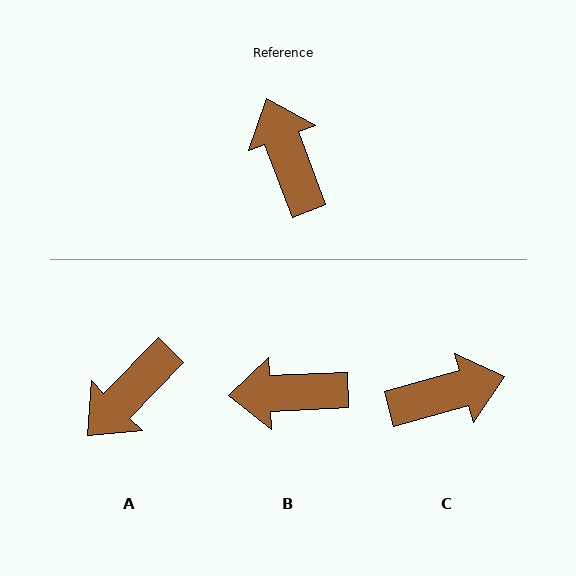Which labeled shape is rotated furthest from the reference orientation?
A, about 115 degrees away.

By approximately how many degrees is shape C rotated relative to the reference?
Approximately 95 degrees clockwise.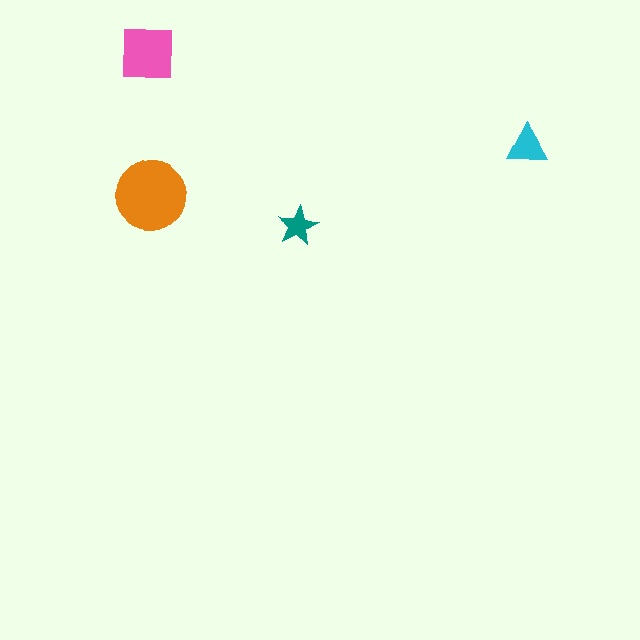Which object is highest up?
The pink square is topmost.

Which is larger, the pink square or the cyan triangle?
The pink square.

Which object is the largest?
The orange circle.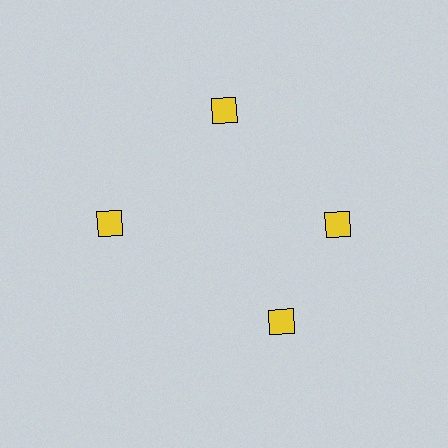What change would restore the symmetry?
The symmetry would be restored by rotating it back into even spacing with its neighbors so that all 4 diamonds sit at equal angles and equal distance from the center.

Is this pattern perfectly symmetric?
No. The 4 yellow diamonds are arranged in a ring, but one element near the 6 o'clock position is rotated out of alignment along the ring, breaking the 4-fold rotational symmetry.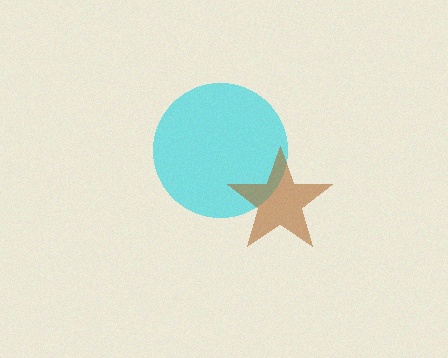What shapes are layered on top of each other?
The layered shapes are: a cyan circle, a brown star.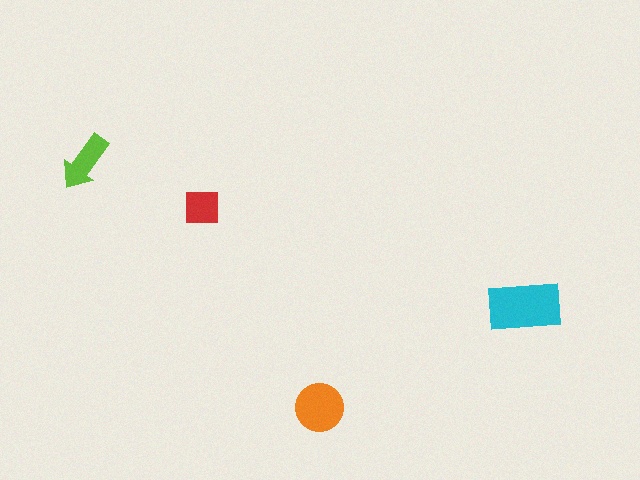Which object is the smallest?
The red square.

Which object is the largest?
The cyan rectangle.